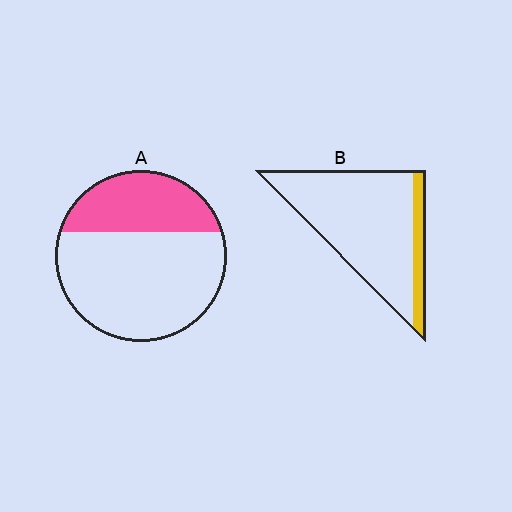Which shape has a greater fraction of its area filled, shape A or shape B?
Shape A.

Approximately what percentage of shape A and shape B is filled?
A is approximately 30% and B is approximately 15%.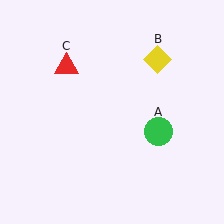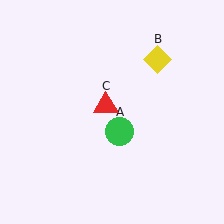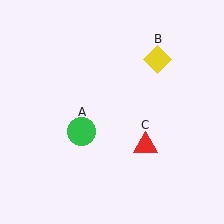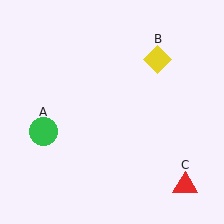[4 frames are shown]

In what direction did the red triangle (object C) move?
The red triangle (object C) moved down and to the right.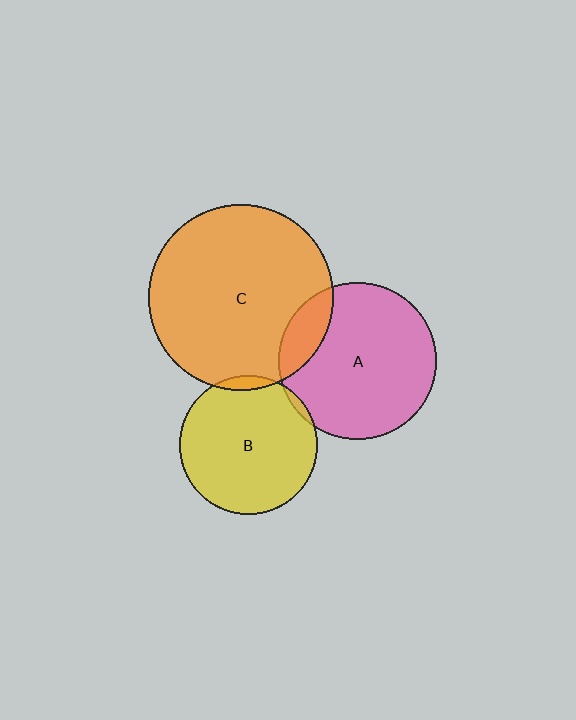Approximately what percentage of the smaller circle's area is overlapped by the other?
Approximately 5%.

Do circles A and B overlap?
Yes.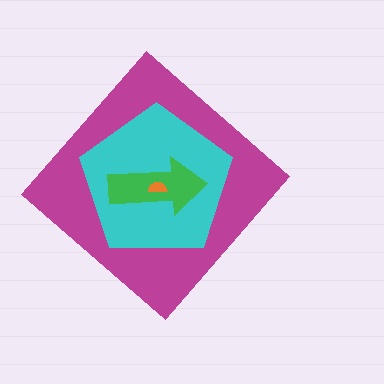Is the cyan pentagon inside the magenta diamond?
Yes.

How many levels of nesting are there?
4.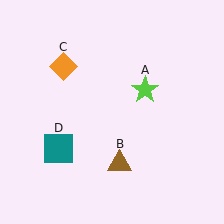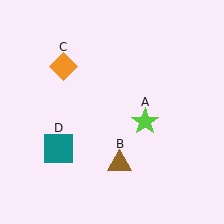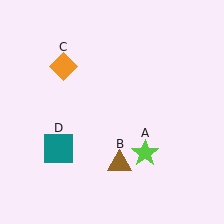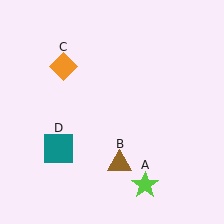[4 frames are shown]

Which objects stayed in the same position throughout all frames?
Brown triangle (object B) and orange diamond (object C) and teal square (object D) remained stationary.